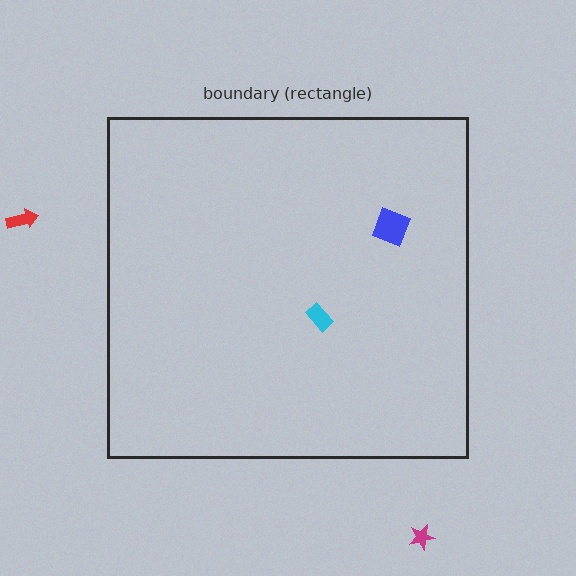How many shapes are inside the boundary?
2 inside, 2 outside.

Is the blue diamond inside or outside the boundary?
Inside.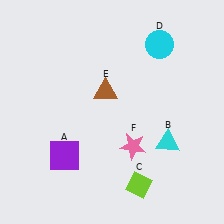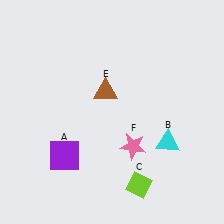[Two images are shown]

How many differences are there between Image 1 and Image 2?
There is 1 difference between the two images.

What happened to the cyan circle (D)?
The cyan circle (D) was removed in Image 2. It was in the top-right area of Image 1.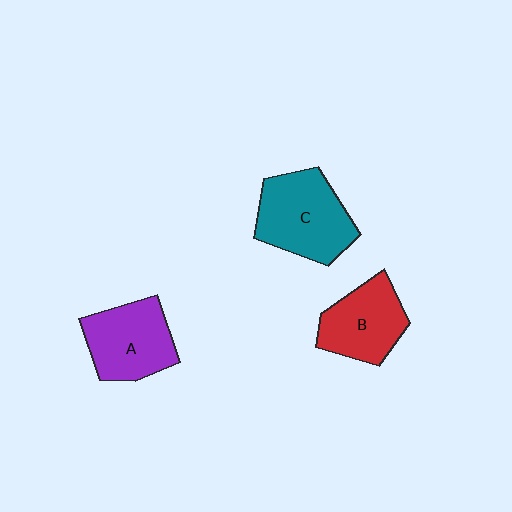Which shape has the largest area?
Shape C (teal).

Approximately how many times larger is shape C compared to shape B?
Approximately 1.3 times.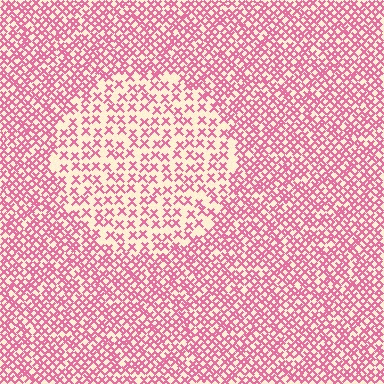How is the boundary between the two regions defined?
The boundary is defined by a change in element density (approximately 2.0x ratio). All elements are the same color, size, and shape.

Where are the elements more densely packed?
The elements are more densely packed outside the circle boundary.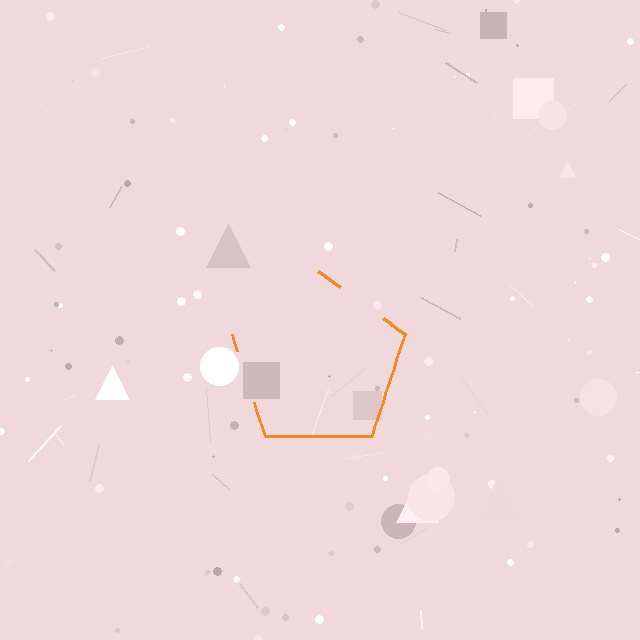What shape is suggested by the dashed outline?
The dashed outline suggests a pentagon.